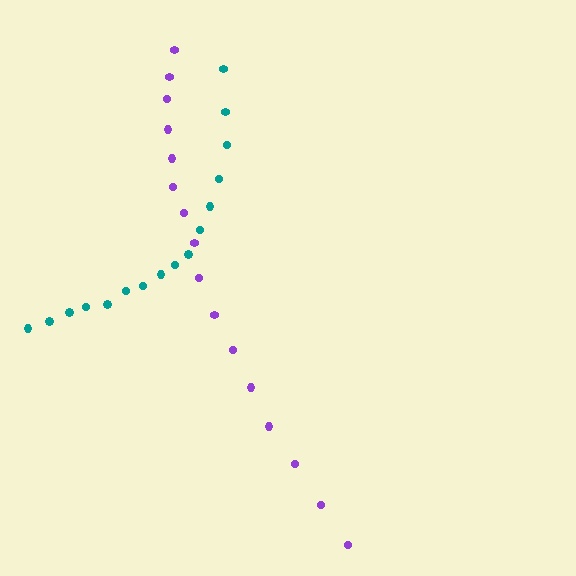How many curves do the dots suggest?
There are 2 distinct paths.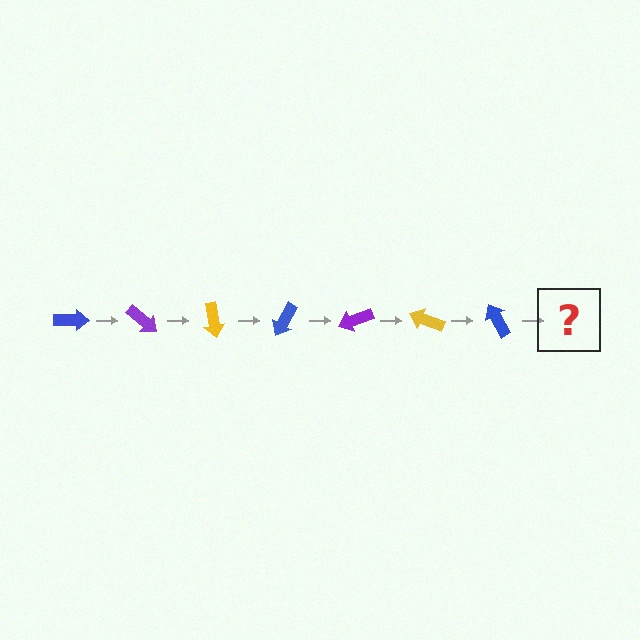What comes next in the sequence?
The next element should be a purple arrow, rotated 280 degrees from the start.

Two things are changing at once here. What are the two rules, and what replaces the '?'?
The two rules are that it rotates 40 degrees each step and the color cycles through blue, purple, and yellow. The '?' should be a purple arrow, rotated 280 degrees from the start.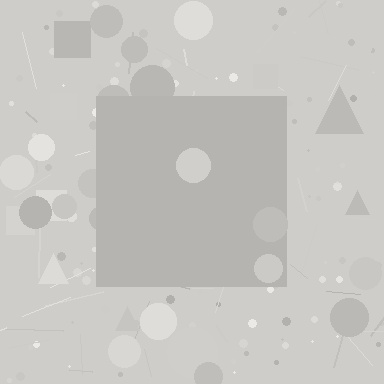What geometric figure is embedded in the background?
A square is embedded in the background.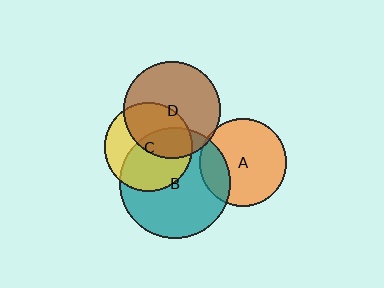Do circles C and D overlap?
Yes.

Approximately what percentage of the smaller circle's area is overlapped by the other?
Approximately 45%.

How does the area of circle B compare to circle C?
Approximately 1.5 times.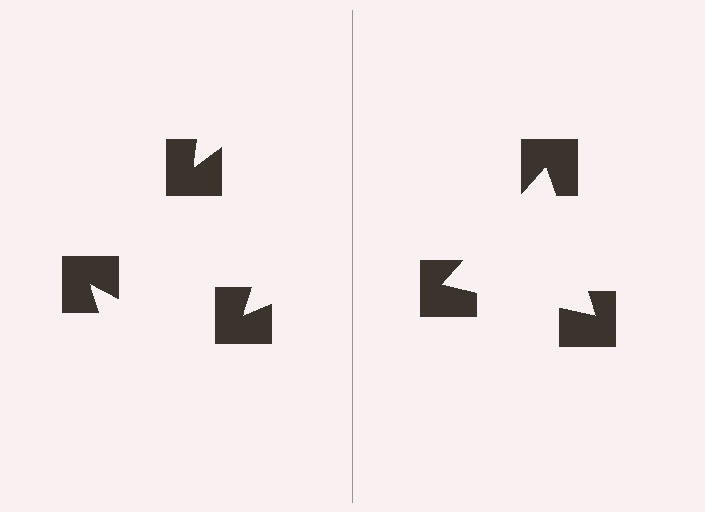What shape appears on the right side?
An illusory triangle.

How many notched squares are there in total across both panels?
6 — 3 on each side.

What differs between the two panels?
The notched squares are positioned identically on both sides; only the wedge orientations differ. On the right they align to a triangle; on the left they are misaligned.